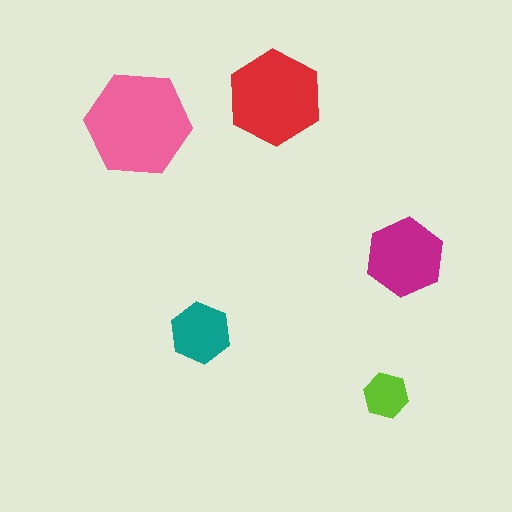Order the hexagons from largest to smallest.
the pink one, the red one, the magenta one, the teal one, the lime one.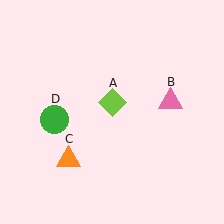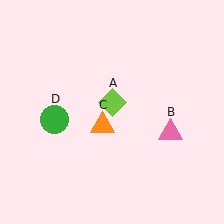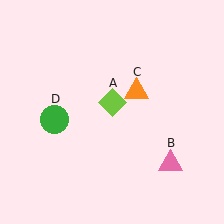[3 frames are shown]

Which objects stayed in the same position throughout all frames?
Lime diamond (object A) and green circle (object D) remained stationary.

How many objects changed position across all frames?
2 objects changed position: pink triangle (object B), orange triangle (object C).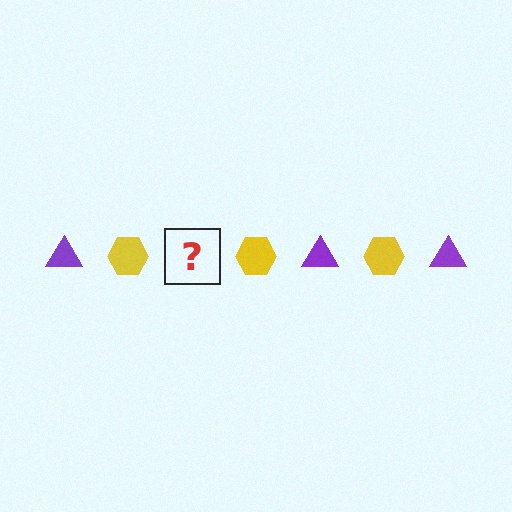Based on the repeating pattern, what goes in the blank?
The blank should be a purple triangle.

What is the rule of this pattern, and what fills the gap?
The rule is that the pattern alternates between purple triangle and yellow hexagon. The gap should be filled with a purple triangle.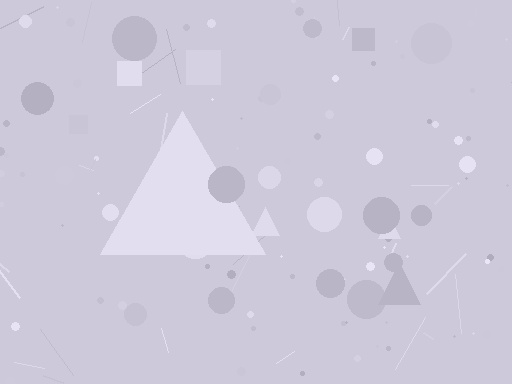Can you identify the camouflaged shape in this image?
The camouflaged shape is a triangle.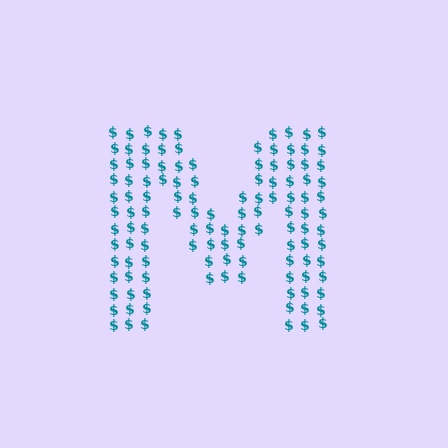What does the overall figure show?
The overall figure shows the letter M.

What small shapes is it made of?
It is made of small dollar signs.